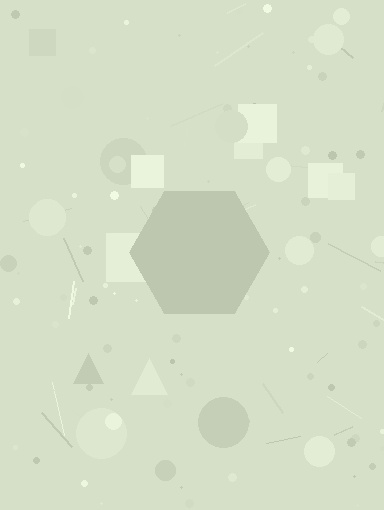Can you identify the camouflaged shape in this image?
The camouflaged shape is a hexagon.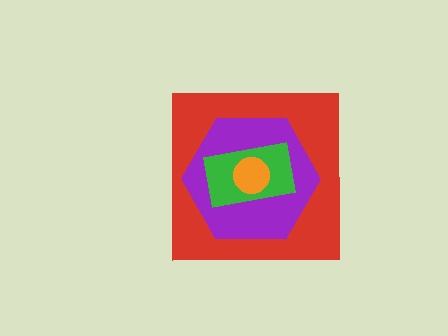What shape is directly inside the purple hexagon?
The green rectangle.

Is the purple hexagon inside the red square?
Yes.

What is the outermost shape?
The red square.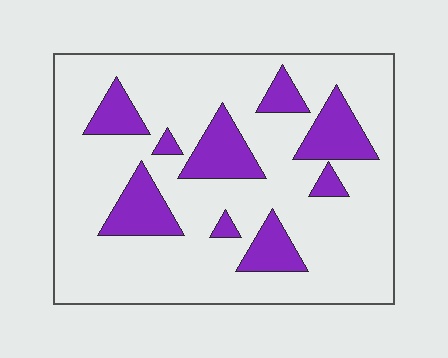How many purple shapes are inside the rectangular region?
9.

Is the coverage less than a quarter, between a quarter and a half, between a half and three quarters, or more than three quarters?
Less than a quarter.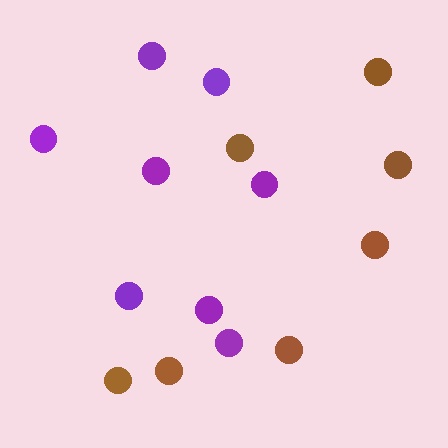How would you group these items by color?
There are 2 groups: one group of purple circles (8) and one group of brown circles (7).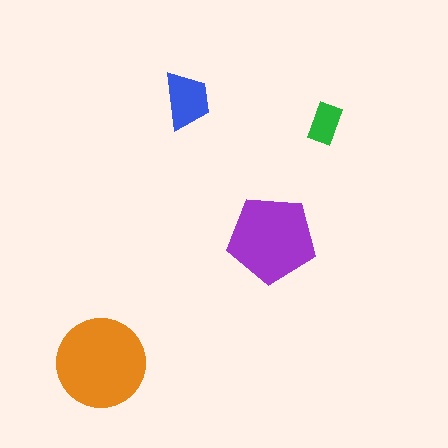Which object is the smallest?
The green rectangle.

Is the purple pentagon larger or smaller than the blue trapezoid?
Larger.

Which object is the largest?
The orange circle.